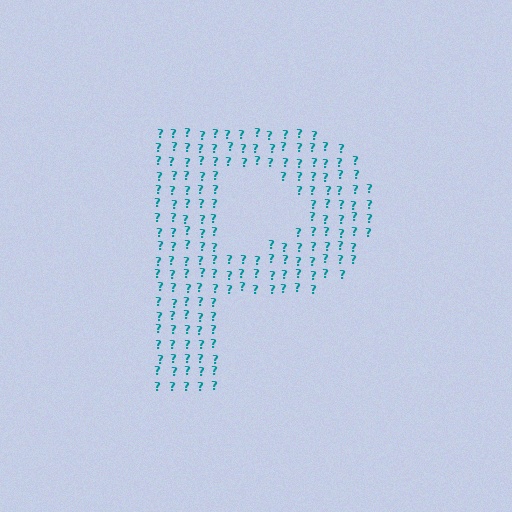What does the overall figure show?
The overall figure shows the letter P.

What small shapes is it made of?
It is made of small question marks.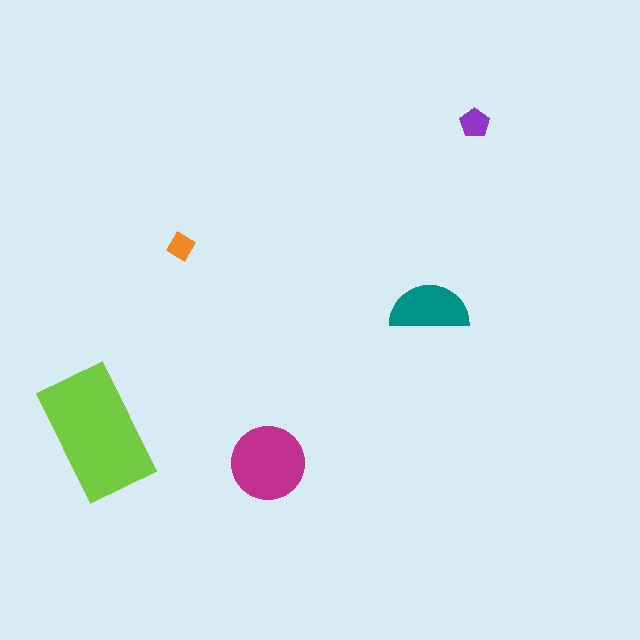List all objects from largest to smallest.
The lime rectangle, the magenta circle, the teal semicircle, the purple pentagon, the orange diamond.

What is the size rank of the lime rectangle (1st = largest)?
1st.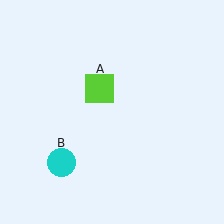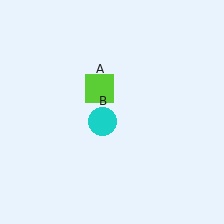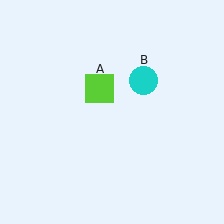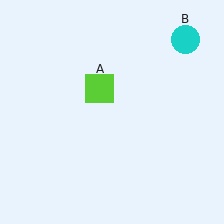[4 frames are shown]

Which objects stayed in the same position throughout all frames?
Lime square (object A) remained stationary.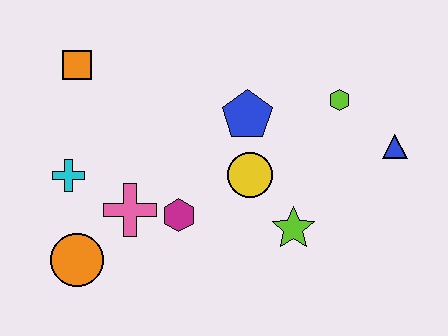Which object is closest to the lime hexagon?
The blue triangle is closest to the lime hexagon.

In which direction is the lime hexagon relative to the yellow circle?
The lime hexagon is to the right of the yellow circle.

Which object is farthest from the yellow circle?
The orange square is farthest from the yellow circle.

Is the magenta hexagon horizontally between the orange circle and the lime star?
Yes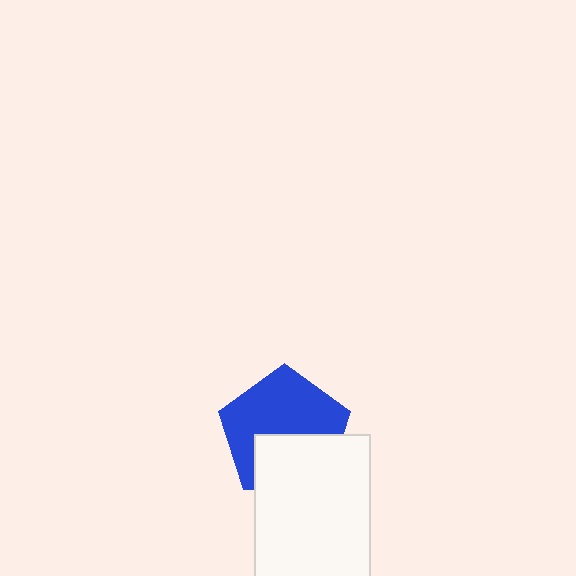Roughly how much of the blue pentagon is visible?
About half of it is visible (roughly 61%).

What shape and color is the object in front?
The object in front is a white rectangle.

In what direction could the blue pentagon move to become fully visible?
The blue pentagon could move up. That would shift it out from behind the white rectangle entirely.